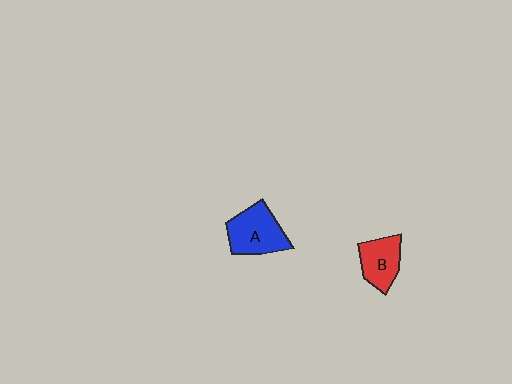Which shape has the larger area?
Shape A (blue).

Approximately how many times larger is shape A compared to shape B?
Approximately 1.3 times.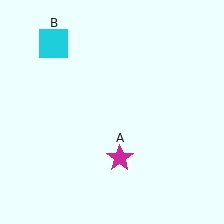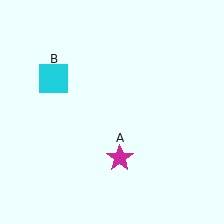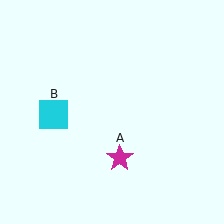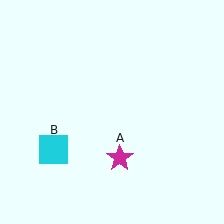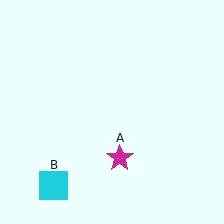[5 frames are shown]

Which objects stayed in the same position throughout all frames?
Magenta star (object A) remained stationary.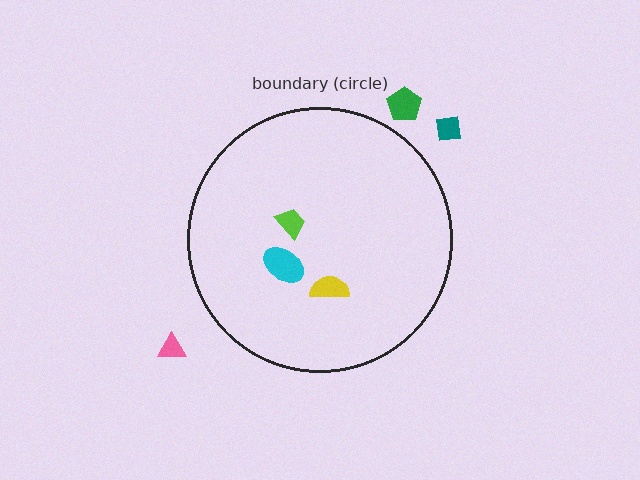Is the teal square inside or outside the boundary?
Outside.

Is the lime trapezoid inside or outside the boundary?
Inside.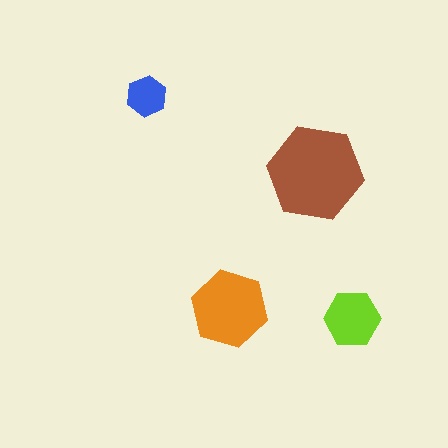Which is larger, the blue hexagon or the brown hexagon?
The brown one.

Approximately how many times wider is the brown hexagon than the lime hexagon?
About 1.5 times wider.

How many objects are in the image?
There are 4 objects in the image.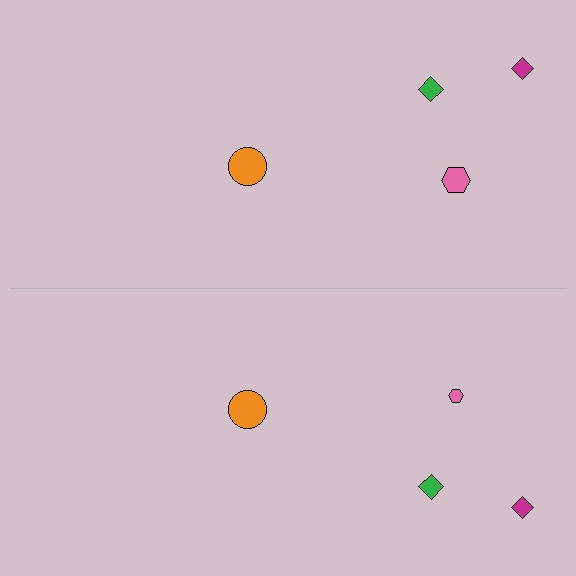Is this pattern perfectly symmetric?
No, the pattern is not perfectly symmetric. The pink hexagon on the bottom side has a different size than its mirror counterpart.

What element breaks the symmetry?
The pink hexagon on the bottom side has a different size than its mirror counterpart.